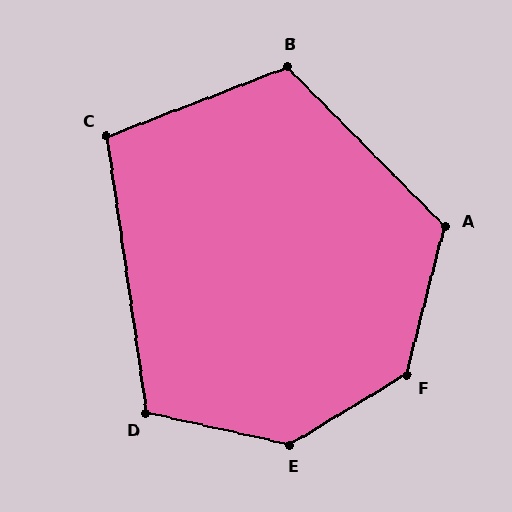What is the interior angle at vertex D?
Approximately 111 degrees (obtuse).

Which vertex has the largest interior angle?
E, at approximately 137 degrees.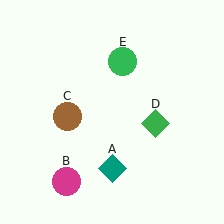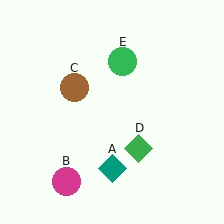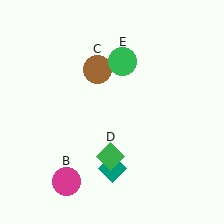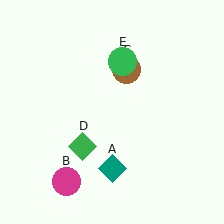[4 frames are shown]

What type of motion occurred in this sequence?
The brown circle (object C), green diamond (object D) rotated clockwise around the center of the scene.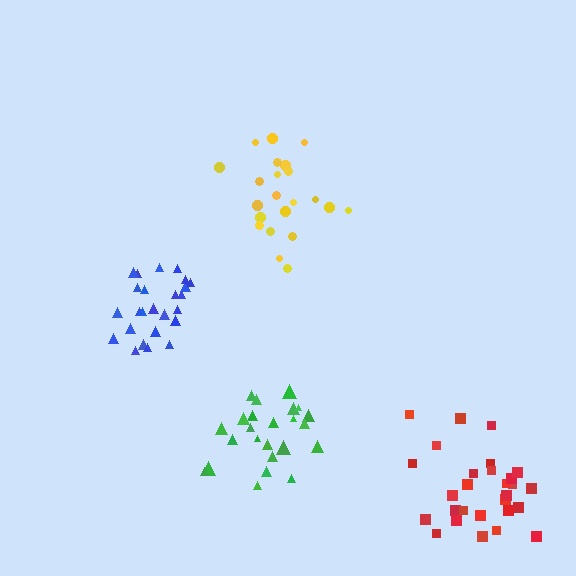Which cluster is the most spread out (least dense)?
Yellow.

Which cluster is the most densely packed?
Blue.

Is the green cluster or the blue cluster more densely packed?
Blue.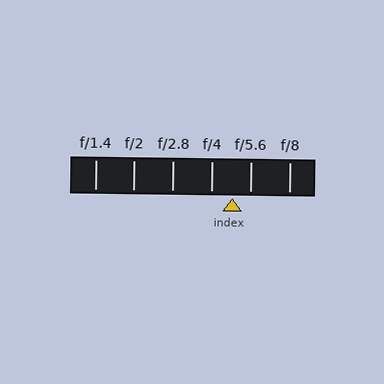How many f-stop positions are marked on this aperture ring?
There are 6 f-stop positions marked.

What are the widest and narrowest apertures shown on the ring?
The widest aperture shown is f/1.4 and the narrowest is f/8.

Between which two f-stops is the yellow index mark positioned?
The index mark is between f/4 and f/5.6.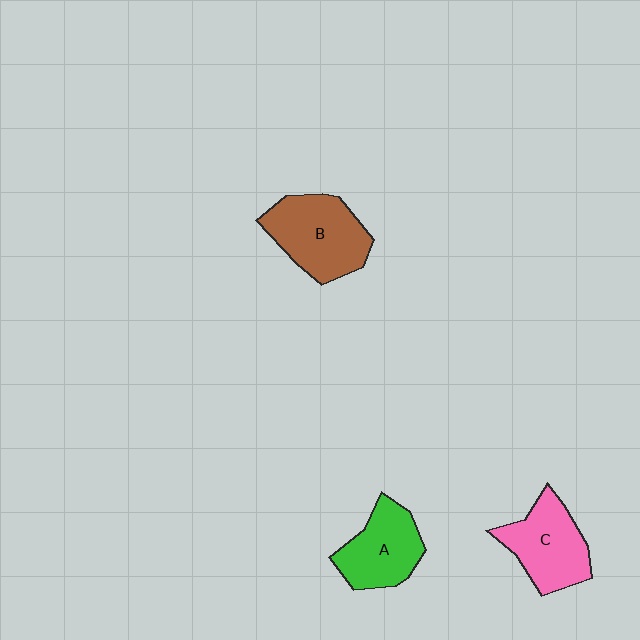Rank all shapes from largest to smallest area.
From largest to smallest: B (brown), C (pink), A (green).